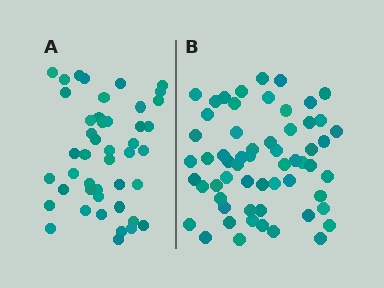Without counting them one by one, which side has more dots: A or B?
Region B (the right region) has more dots.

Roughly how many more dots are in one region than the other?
Region B has approximately 15 more dots than region A.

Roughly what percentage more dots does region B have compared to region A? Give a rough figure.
About 30% more.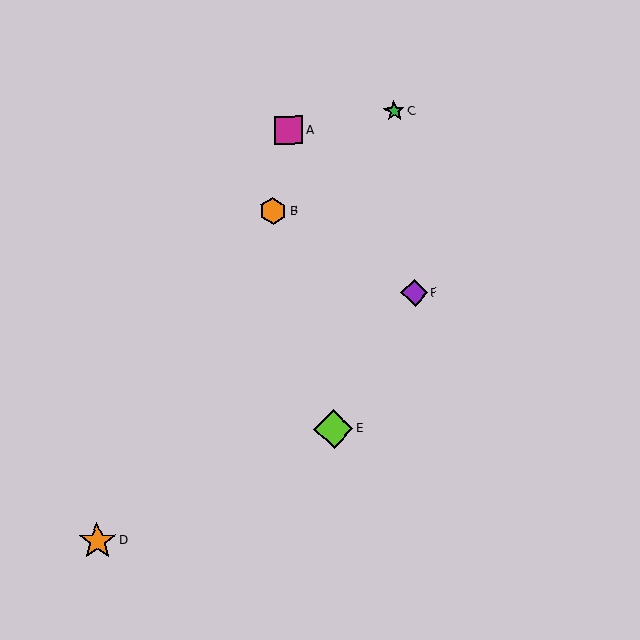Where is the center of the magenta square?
The center of the magenta square is at (288, 130).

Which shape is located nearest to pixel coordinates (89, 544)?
The orange star (labeled D) at (97, 541) is nearest to that location.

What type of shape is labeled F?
Shape F is a purple diamond.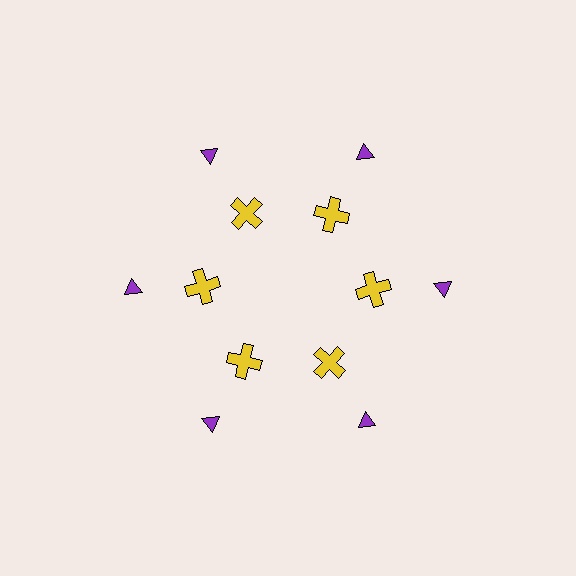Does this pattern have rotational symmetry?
Yes, this pattern has 6-fold rotational symmetry. It looks the same after rotating 60 degrees around the center.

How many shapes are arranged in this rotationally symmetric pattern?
There are 12 shapes, arranged in 6 groups of 2.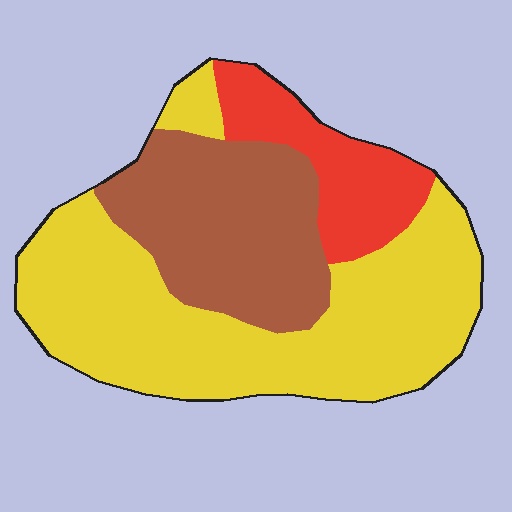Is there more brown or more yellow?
Yellow.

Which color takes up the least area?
Red, at roughly 15%.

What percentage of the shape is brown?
Brown covers 30% of the shape.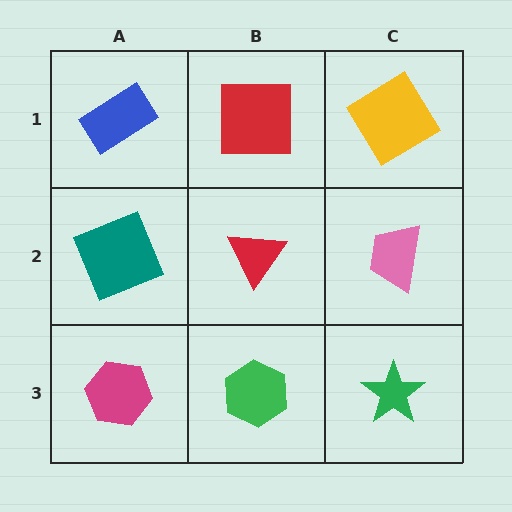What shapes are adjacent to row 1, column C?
A pink trapezoid (row 2, column C), a red square (row 1, column B).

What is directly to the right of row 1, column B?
A yellow diamond.